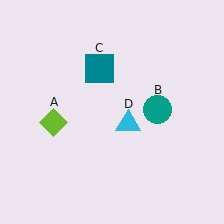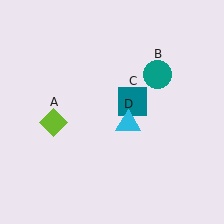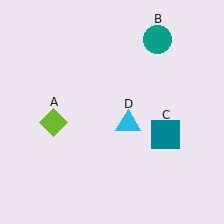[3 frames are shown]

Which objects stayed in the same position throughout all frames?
Lime diamond (object A) and cyan triangle (object D) remained stationary.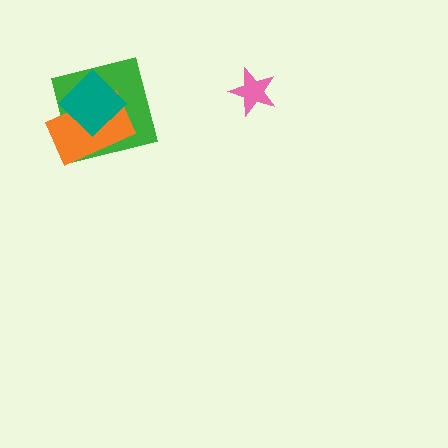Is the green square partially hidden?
Yes, it is partially covered by another shape.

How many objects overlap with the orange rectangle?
2 objects overlap with the orange rectangle.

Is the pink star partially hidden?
No, no other shape covers it.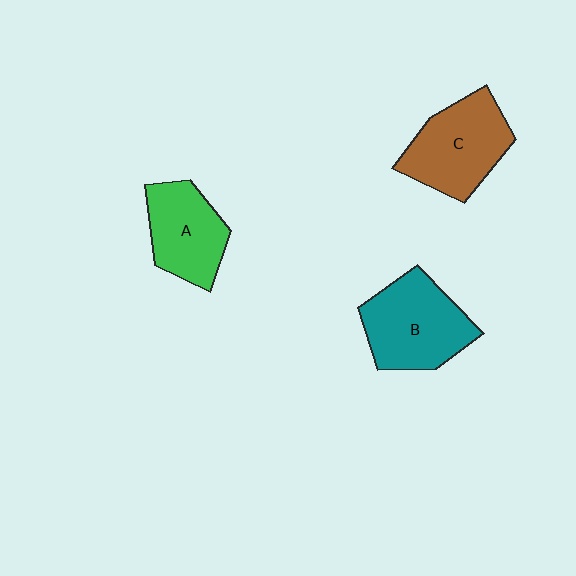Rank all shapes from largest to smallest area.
From largest to smallest: B (teal), C (brown), A (green).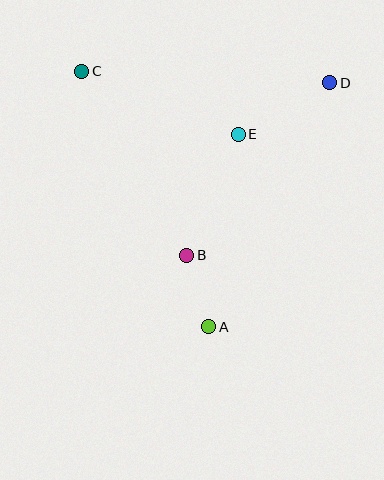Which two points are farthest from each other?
Points A and C are farthest from each other.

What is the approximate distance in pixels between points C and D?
The distance between C and D is approximately 248 pixels.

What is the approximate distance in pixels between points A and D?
The distance between A and D is approximately 272 pixels.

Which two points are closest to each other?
Points A and B are closest to each other.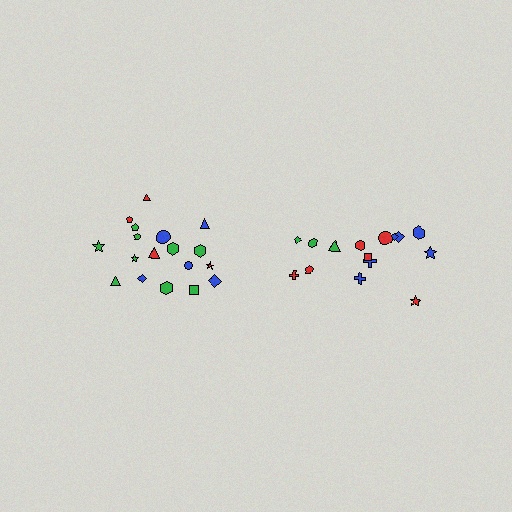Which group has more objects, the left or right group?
The left group.